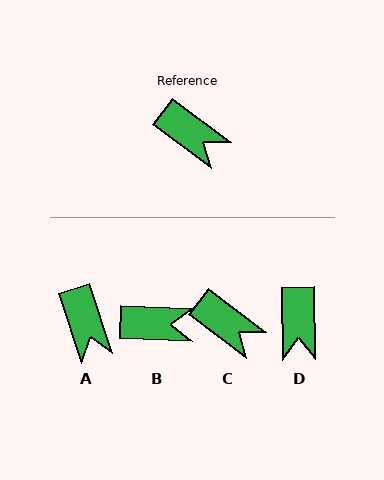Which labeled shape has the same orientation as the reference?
C.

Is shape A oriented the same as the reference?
No, it is off by about 34 degrees.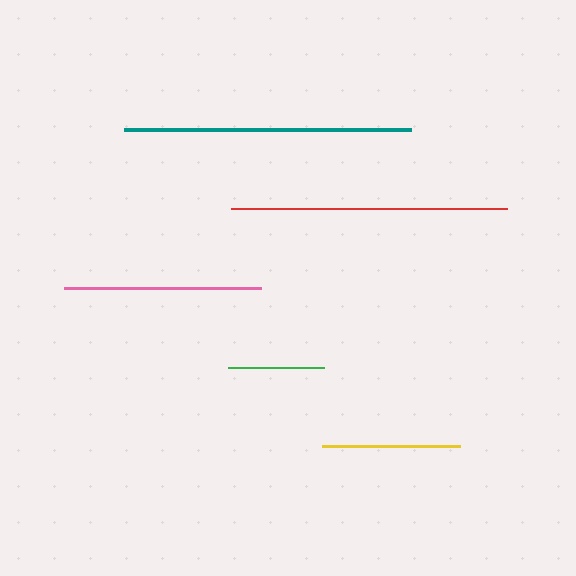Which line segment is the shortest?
The green line is the shortest at approximately 96 pixels.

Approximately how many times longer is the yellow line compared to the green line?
The yellow line is approximately 1.4 times the length of the green line.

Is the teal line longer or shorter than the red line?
The teal line is longer than the red line.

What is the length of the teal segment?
The teal segment is approximately 287 pixels long.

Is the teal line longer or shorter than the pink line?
The teal line is longer than the pink line.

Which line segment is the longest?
The teal line is the longest at approximately 287 pixels.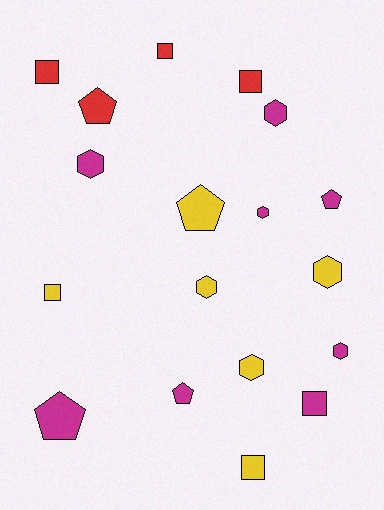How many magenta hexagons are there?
There are 4 magenta hexagons.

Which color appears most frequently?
Magenta, with 8 objects.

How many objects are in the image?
There are 18 objects.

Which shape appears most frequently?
Hexagon, with 7 objects.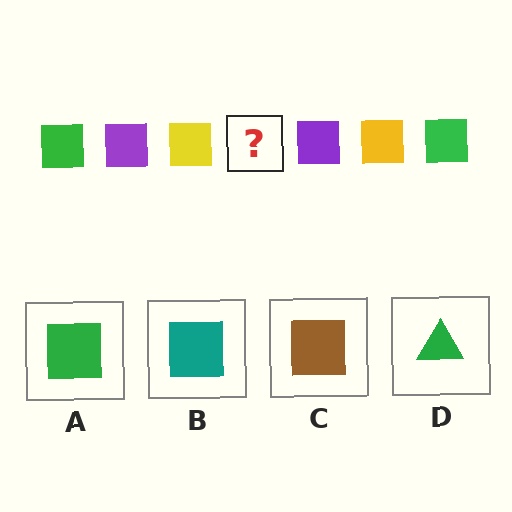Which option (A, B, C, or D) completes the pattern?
A.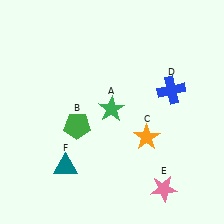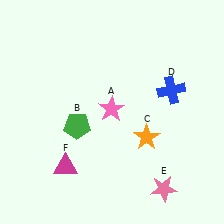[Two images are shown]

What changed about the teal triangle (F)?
In Image 1, F is teal. In Image 2, it changed to magenta.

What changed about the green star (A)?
In Image 1, A is green. In Image 2, it changed to pink.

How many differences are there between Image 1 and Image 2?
There are 2 differences between the two images.